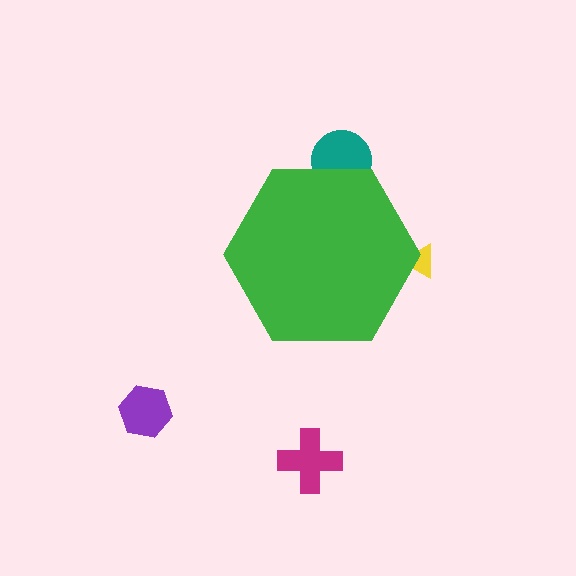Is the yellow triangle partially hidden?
Yes, the yellow triangle is partially hidden behind the green hexagon.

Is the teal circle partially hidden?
Yes, the teal circle is partially hidden behind the green hexagon.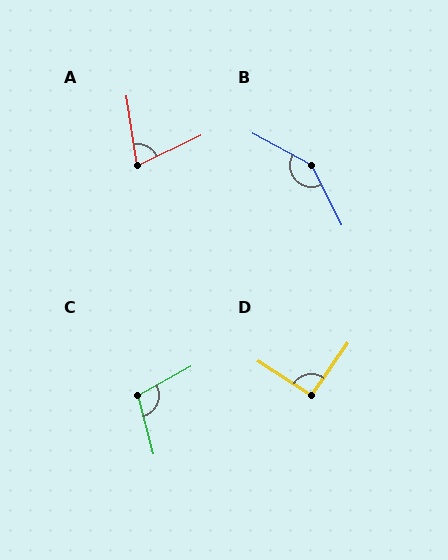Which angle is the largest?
B, at approximately 146 degrees.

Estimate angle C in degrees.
Approximately 104 degrees.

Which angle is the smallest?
A, at approximately 72 degrees.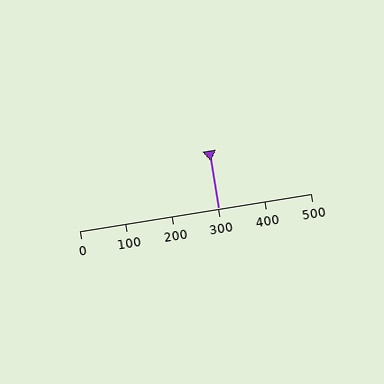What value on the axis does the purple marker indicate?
The marker indicates approximately 300.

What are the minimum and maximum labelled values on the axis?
The axis runs from 0 to 500.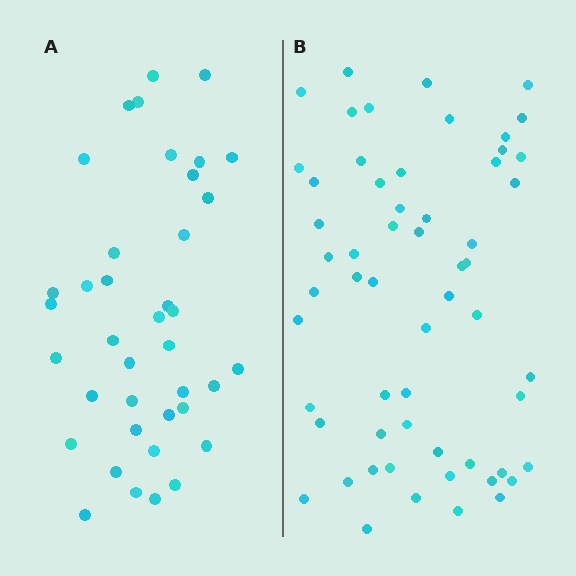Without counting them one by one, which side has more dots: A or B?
Region B (the right region) has more dots.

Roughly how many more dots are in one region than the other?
Region B has approximately 20 more dots than region A.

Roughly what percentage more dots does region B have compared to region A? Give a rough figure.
About 50% more.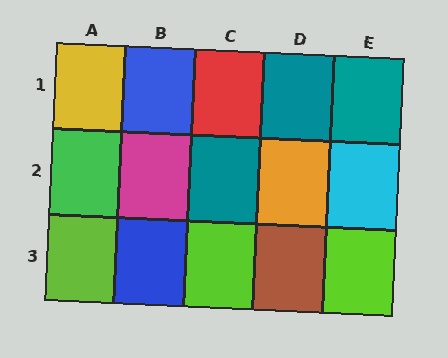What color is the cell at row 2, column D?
Orange.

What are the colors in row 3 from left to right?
Lime, blue, lime, brown, lime.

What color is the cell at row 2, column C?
Teal.